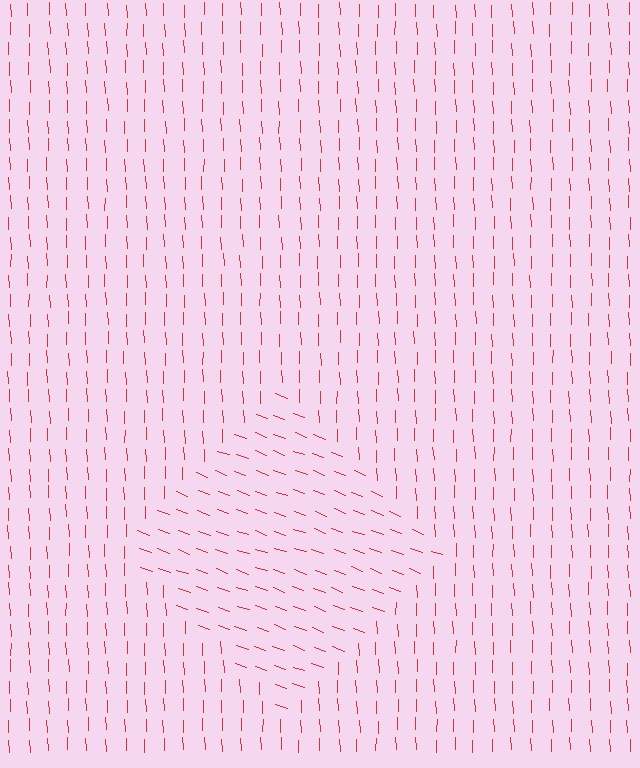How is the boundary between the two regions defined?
The boundary is defined purely by a change in line orientation (approximately 68 degrees difference). All lines are the same color and thickness.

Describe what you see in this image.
The image is filled with small red line segments. A diamond region in the image has lines oriented differently from the surrounding lines, creating a visible texture boundary.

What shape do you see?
I see a diamond.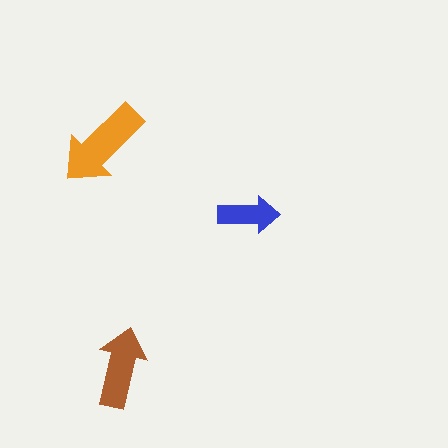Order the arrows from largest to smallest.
the orange one, the brown one, the blue one.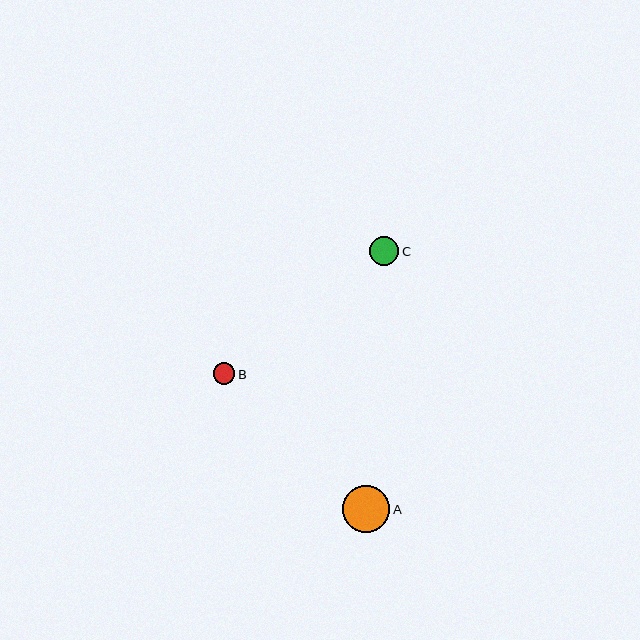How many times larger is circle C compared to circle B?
Circle C is approximately 1.4 times the size of circle B.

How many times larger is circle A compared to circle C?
Circle A is approximately 1.6 times the size of circle C.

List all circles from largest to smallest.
From largest to smallest: A, C, B.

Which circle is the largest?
Circle A is the largest with a size of approximately 47 pixels.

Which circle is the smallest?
Circle B is the smallest with a size of approximately 21 pixels.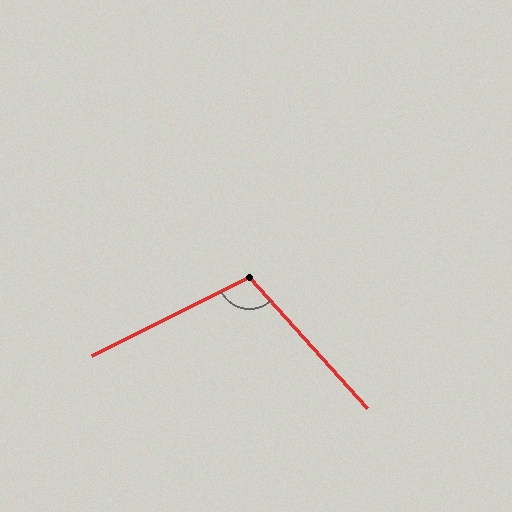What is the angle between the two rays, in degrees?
Approximately 106 degrees.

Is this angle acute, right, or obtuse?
It is obtuse.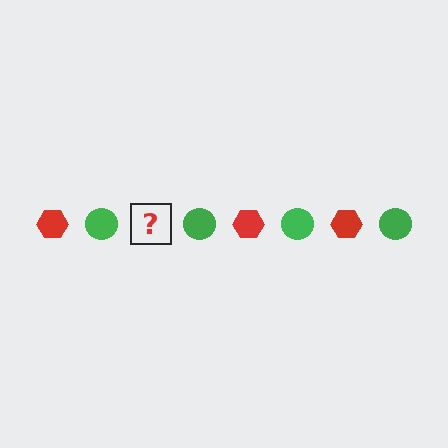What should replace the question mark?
The question mark should be replaced with a red hexagon.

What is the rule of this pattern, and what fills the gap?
The rule is that the pattern alternates between red hexagon and green circle. The gap should be filled with a red hexagon.